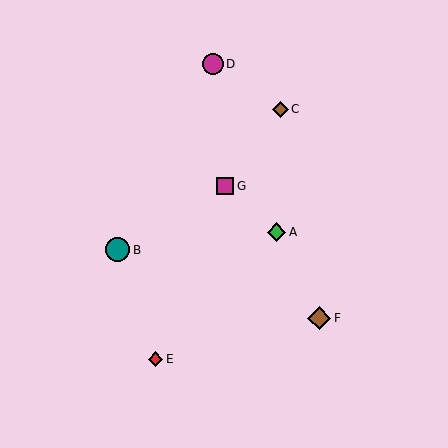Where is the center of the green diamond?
The center of the green diamond is at (276, 232).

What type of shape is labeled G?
Shape G is a magenta square.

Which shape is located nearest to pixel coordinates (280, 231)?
The green diamond (labeled A) at (276, 232) is nearest to that location.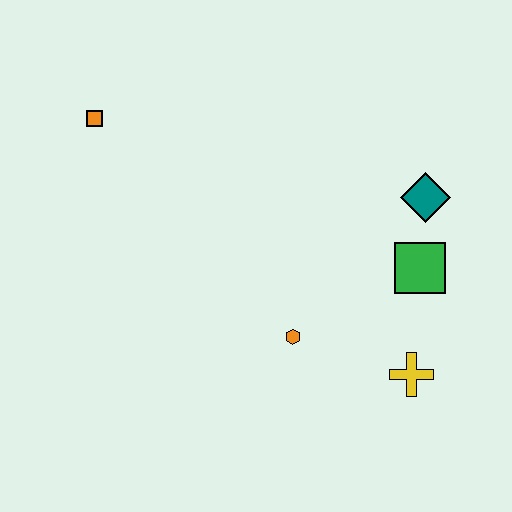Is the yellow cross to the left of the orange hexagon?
No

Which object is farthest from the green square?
The orange square is farthest from the green square.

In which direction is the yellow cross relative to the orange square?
The yellow cross is to the right of the orange square.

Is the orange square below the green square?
No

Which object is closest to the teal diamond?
The green square is closest to the teal diamond.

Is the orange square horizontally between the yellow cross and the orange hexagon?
No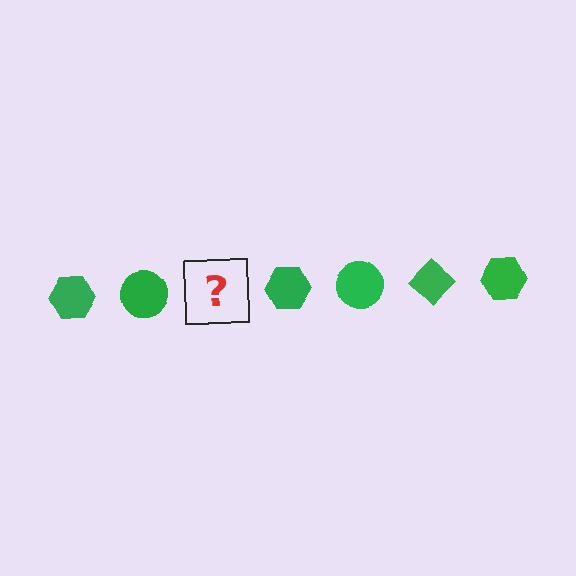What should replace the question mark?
The question mark should be replaced with a green diamond.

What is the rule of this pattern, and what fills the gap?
The rule is that the pattern cycles through hexagon, circle, diamond shapes in green. The gap should be filled with a green diamond.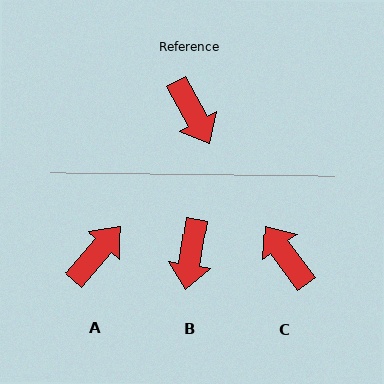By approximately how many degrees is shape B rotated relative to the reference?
Approximately 37 degrees clockwise.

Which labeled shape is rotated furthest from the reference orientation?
C, about 172 degrees away.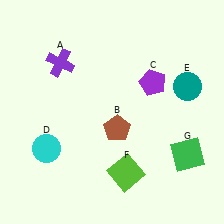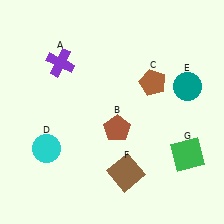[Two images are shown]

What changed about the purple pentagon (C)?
In Image 1, C is purple. In Image 2, it changed to brown.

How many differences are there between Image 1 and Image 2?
There are 2 differences between the two images.